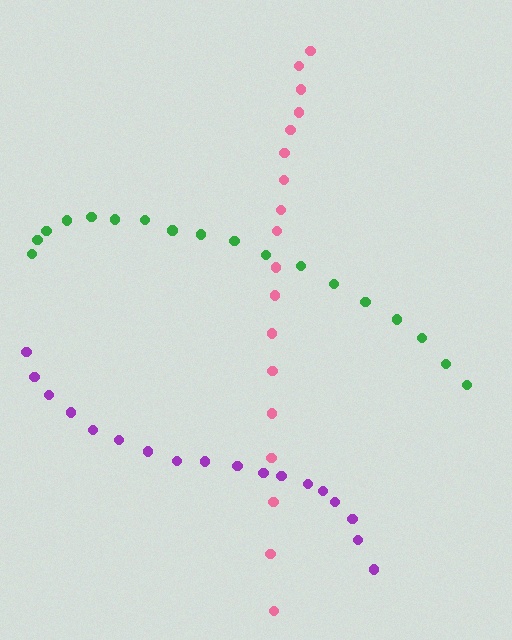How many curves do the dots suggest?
There are 3 distinct paths.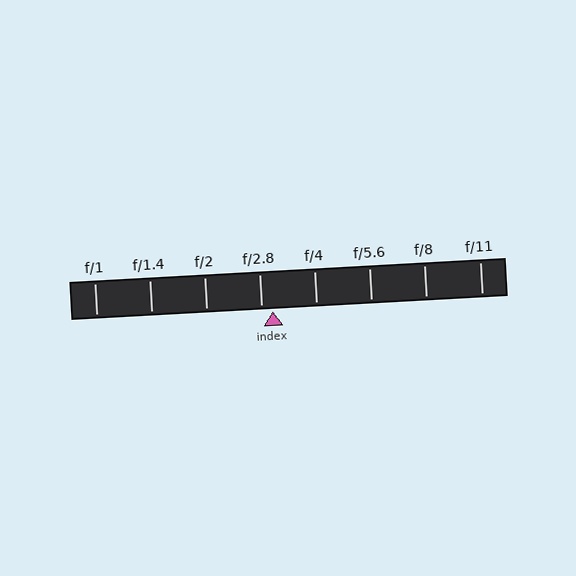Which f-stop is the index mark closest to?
The index mark is closest to f/2.8.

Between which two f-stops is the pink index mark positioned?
The index mark is between f/2.8 and f/4.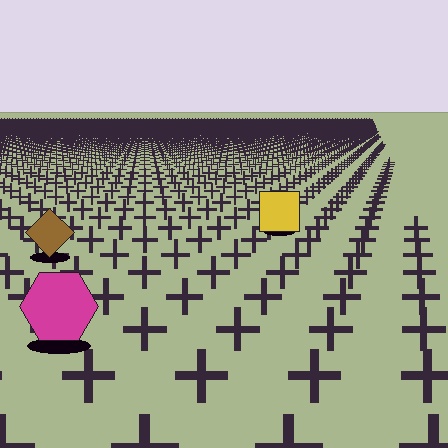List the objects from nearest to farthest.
From nearest to farthest: the magenta hexagon, the brown diamond, the yellow square.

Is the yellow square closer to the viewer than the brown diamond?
No. The brown diamond is closer — you can tell from the texture gradient: the ground texture is coarser near it.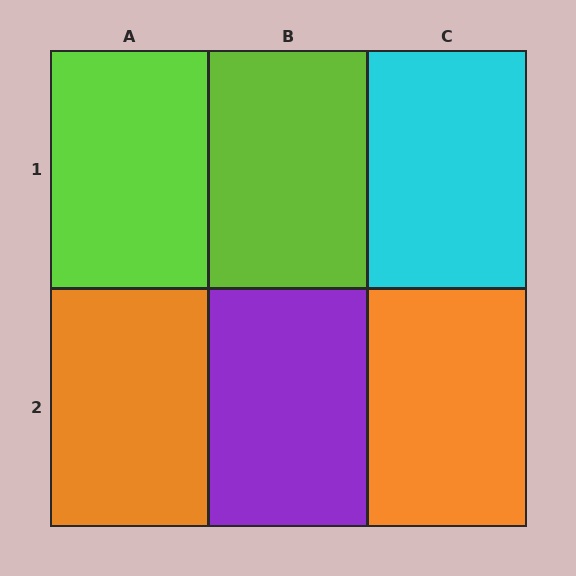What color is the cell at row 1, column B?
Lime.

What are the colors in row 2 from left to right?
Orange, purple, orange.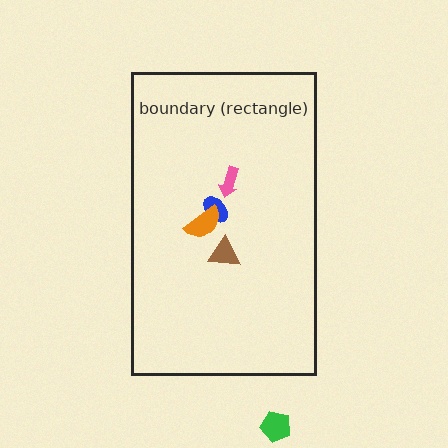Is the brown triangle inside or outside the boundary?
Inside.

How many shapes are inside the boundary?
4 inside, 1 outside.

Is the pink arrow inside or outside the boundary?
Inside.